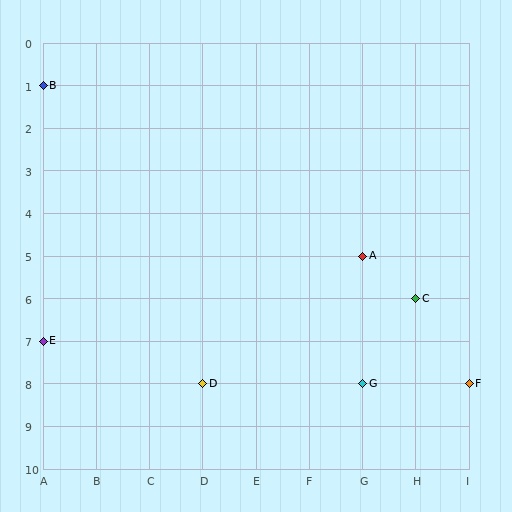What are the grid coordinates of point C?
Point C is at grid coordinates (H, 6).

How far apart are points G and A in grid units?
Points G and A are 3 rows apart.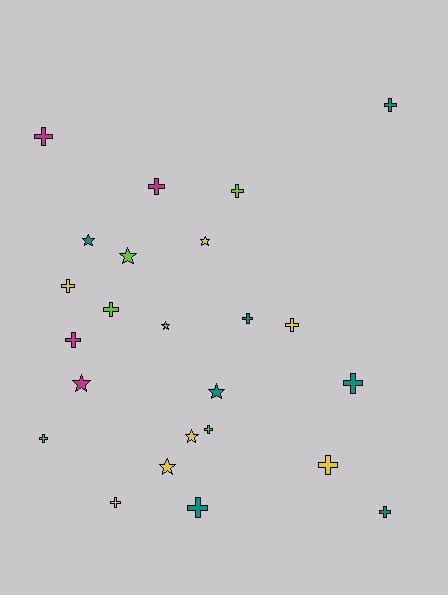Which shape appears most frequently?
Cross, with 16 objects.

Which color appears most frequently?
Yellow, with 7 objects.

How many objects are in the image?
There are 24 objects.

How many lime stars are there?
There are 2 lime stars.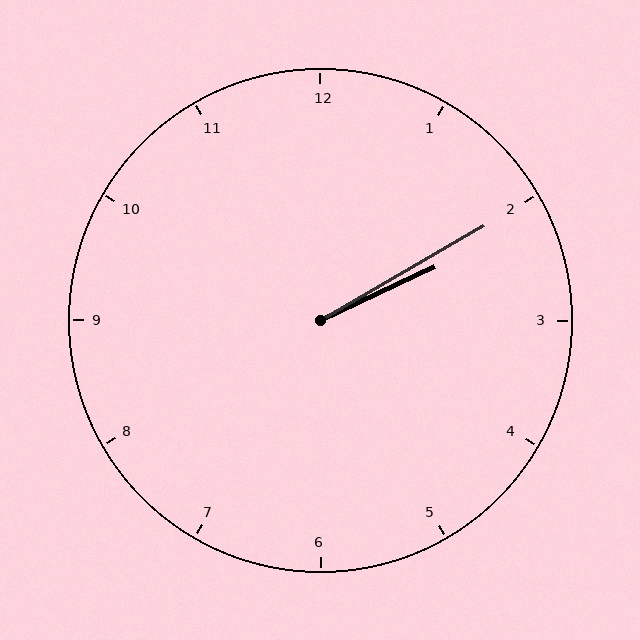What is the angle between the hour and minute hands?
Approximately 5 degrees.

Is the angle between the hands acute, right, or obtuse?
It is acute.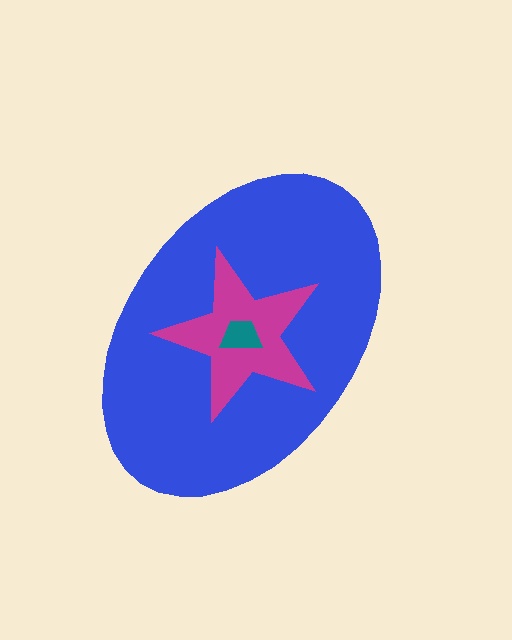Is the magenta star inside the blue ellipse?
Yes.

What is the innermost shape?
The teal trapezoid.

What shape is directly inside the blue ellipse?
The magenta star.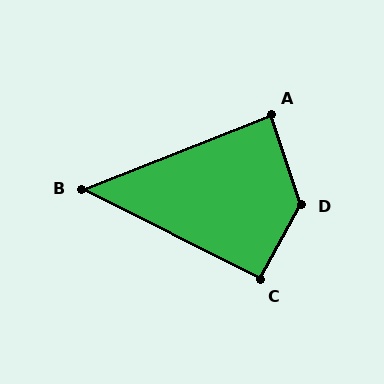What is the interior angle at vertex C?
Approximately 93 degrees (approximately right).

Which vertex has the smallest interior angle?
B, at approximately 48 degrees.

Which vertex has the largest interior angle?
D, at approximately 132 degrees.